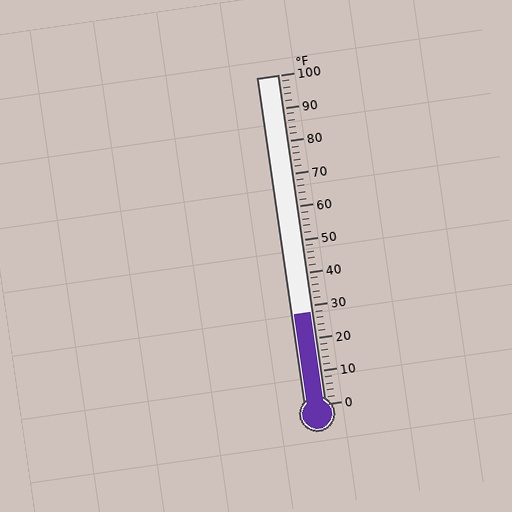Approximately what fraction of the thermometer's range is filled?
The thermometer is filled to approximately 30% of its range.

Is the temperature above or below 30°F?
The temperature is below 30°F.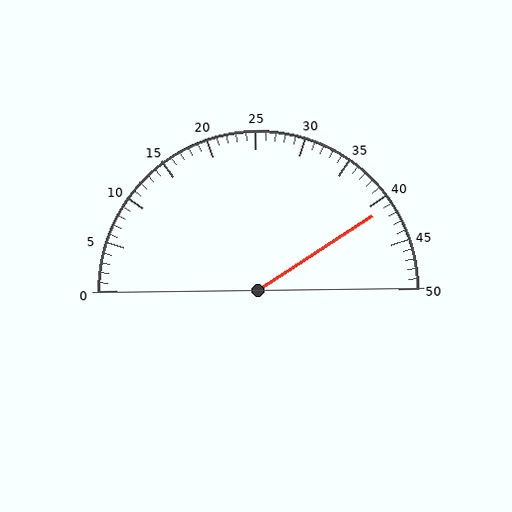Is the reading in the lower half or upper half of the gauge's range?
The reading is in the upper half of the range (0 to 50).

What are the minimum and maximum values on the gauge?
The gauge ranges from 0 to 50.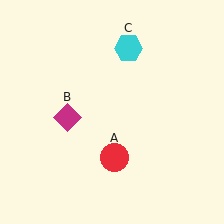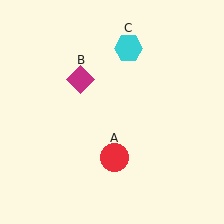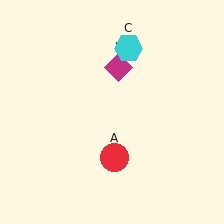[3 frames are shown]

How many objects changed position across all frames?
1 object changed position: magenta diamond (object B).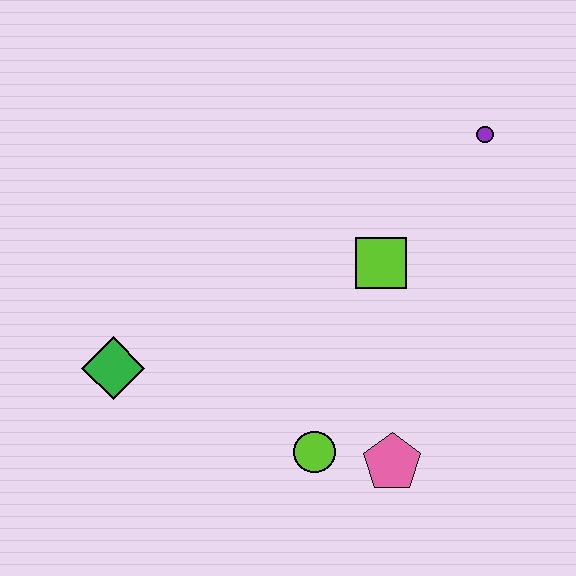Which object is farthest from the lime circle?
The purple circle is farthest from the lime circle.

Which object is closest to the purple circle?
The lime square is closest to the purple circle.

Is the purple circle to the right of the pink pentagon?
Yes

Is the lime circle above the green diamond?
No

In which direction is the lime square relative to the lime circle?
The lime square is above the lime circle.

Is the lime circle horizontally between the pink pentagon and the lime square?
No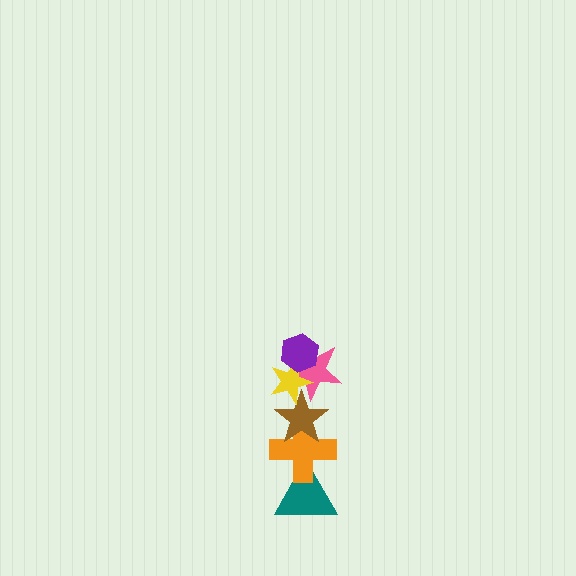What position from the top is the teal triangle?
The teal triangle is 6th from the top.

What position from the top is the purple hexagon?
The purple hexagon is 1st from the top.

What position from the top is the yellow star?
The yellow star is 2nd from the top.